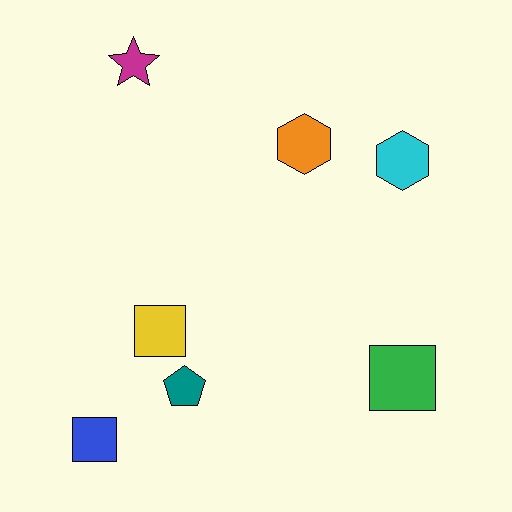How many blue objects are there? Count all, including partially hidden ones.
There is 1 blue object.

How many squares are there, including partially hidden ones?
There are 3 squares.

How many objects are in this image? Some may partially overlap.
There are 7 objects.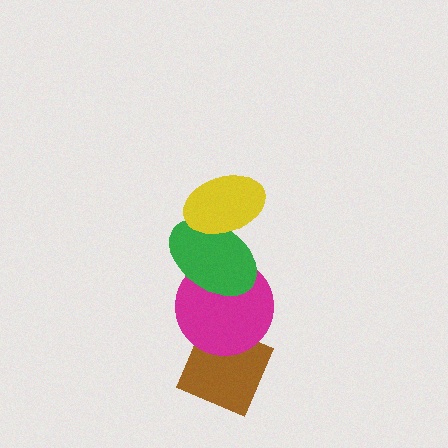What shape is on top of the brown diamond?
The magenta circle is on top of the brown diamond.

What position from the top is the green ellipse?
The green ellipse is 2nd from the top.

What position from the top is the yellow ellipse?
The yellow ellipse is 1st from the top.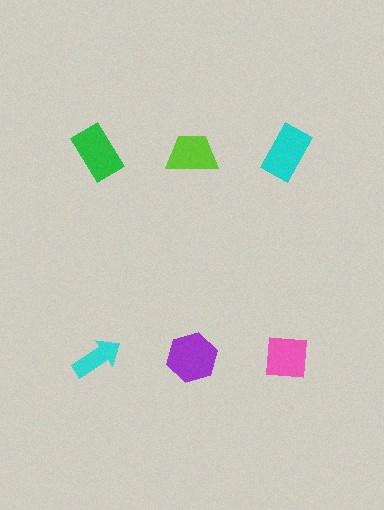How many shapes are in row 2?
3 shapes.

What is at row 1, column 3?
A cyan rectangle.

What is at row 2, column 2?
A purple hexagon.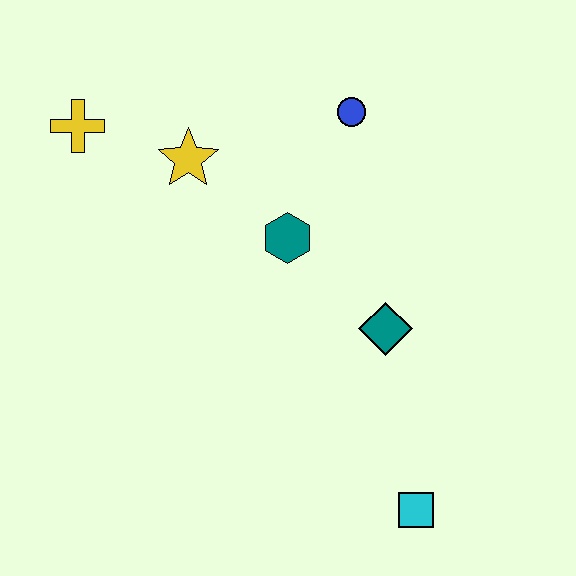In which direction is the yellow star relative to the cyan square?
The yellow star is above the cyan square.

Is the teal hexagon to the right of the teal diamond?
No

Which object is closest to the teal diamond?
The teal hexagon is closest to the teal diamond.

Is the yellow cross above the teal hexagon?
Yes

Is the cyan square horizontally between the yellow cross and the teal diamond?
No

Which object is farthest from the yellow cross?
The cyan square is farthest from the yellow cross.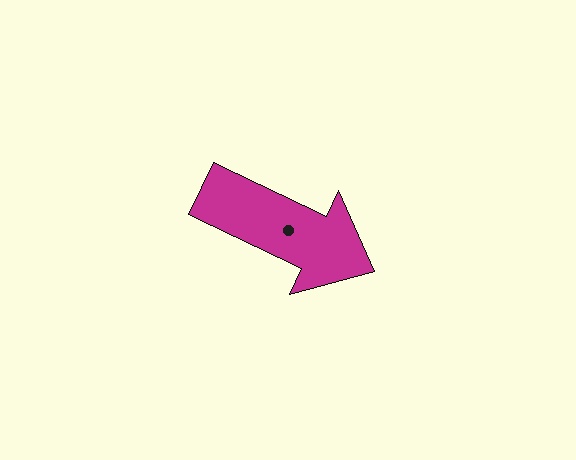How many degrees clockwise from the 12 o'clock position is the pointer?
Approximately 115 degrees.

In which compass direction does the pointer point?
Southeast.